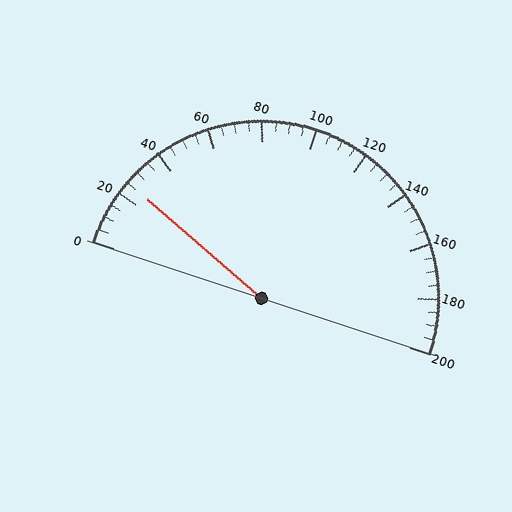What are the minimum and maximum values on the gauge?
The gauge ranges from 0 to 200.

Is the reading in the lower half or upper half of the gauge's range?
The reading is in the lower half of the range (0 to 200).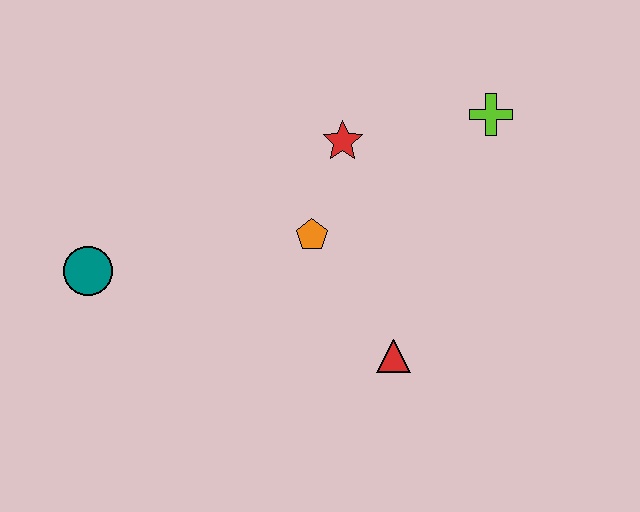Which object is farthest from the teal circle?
The lime cross is farthest from the teal circle.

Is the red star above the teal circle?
Yes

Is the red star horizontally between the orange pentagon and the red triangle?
Yes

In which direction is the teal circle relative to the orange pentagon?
The teal circle is to the left of the orange pentagon.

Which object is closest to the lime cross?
The red star is closest to the lime cross.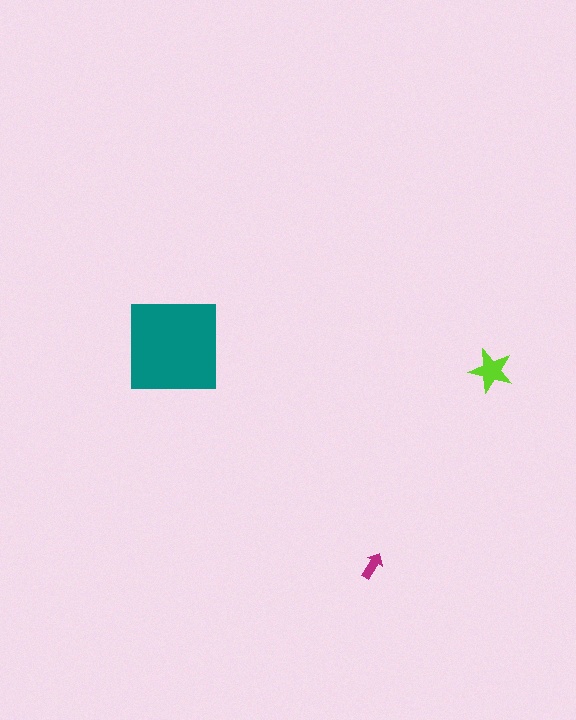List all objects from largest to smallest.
The teal square, the lime star, the magenta arrow.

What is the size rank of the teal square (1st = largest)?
1st.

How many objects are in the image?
There are 3 objects in the image.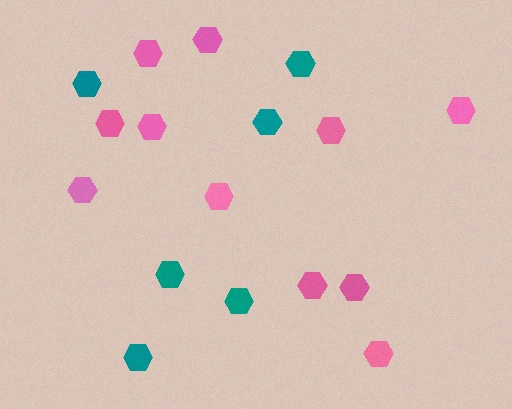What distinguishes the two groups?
There are 2 groups: one group of teal hexagons (6) and one group of pink hexagons (11).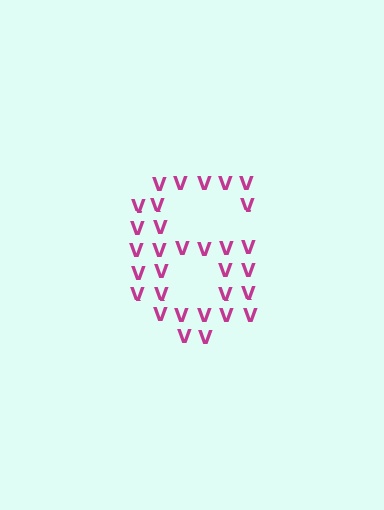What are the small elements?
The small elements are letter V's.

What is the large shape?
The large shape is the digit 6.